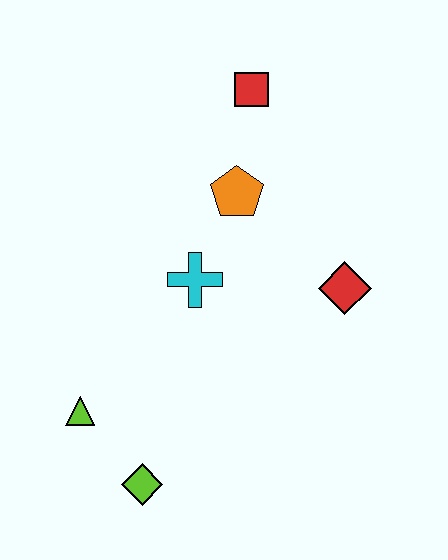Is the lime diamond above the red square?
No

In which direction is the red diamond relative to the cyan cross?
The red diamond is to the right of the cyan cross.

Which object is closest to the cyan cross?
The orange pentagon is closest to the cyan cross.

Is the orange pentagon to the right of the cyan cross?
Yes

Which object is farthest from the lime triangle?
The red square is farthest from the lime triangle.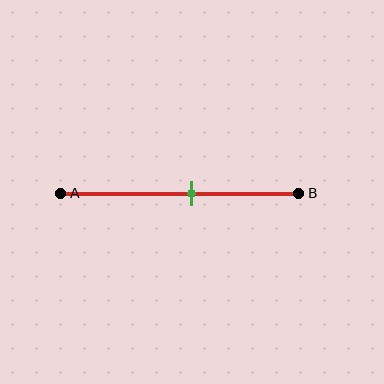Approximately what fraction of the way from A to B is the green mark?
The green mark is approximately 55% of the way from A to B.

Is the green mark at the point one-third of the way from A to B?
No, the mark is at about 55% from A, not at the 33% one-third point.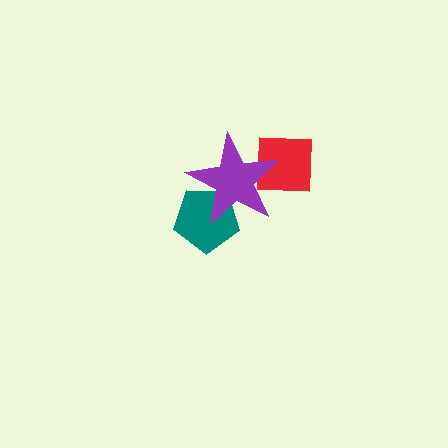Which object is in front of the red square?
The purple star is in front of the red square.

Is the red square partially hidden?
Yes, it is partially covered by another shape.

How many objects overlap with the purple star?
2 objects overlap with the purple star.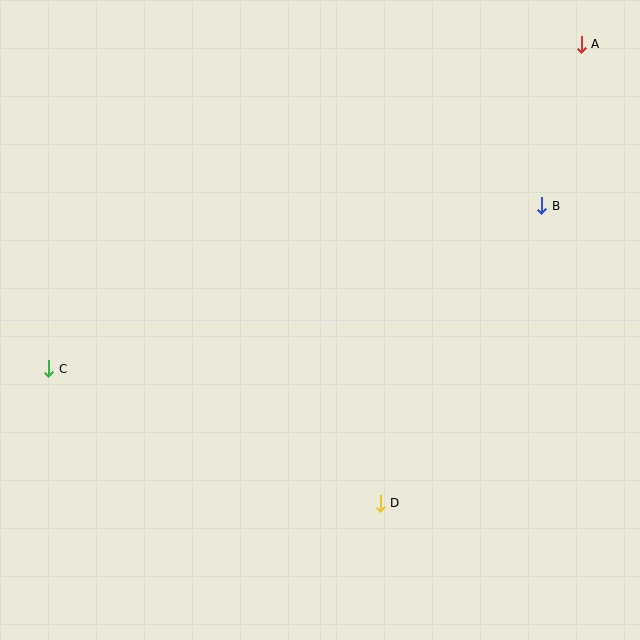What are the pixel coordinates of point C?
Point C is at (49, 369).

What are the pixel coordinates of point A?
Point A is at (581, 44).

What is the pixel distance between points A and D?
The distance between A and D is 501 pixels.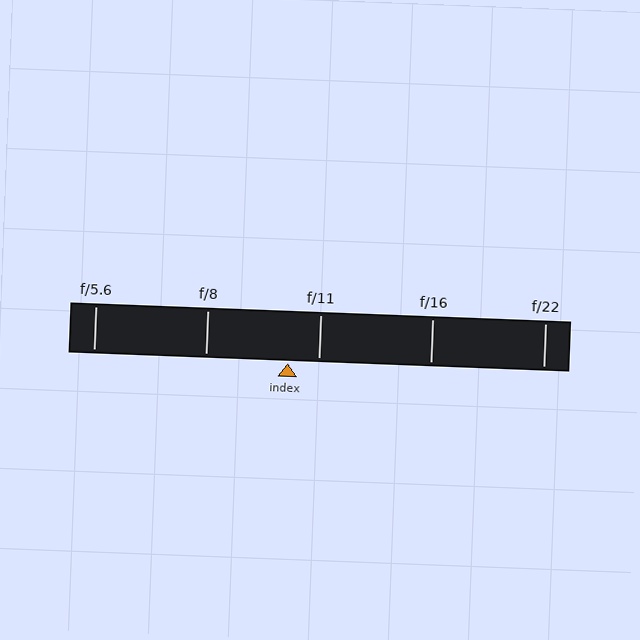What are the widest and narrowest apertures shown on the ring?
The widest aperture shown is f/5.6 and the narrowest is f/22.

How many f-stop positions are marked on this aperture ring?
There are 5 f-stop positions marked.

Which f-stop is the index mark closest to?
The index mark is closest to f/11.